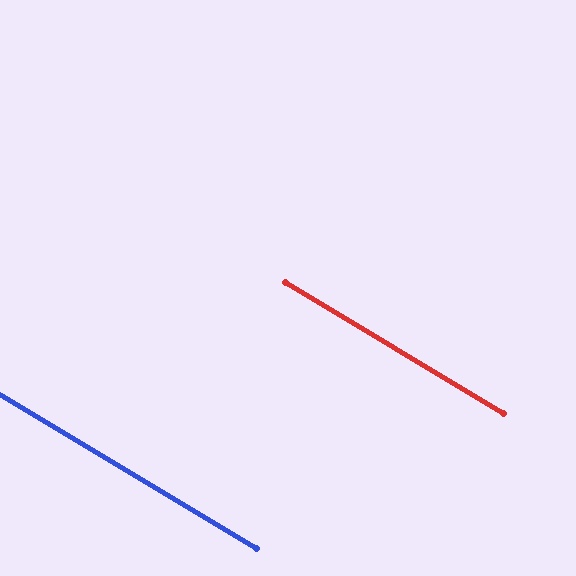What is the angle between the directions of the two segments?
Approximately 0 degrees.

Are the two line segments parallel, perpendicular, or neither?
Parallel — their directions differ by only 0.2°.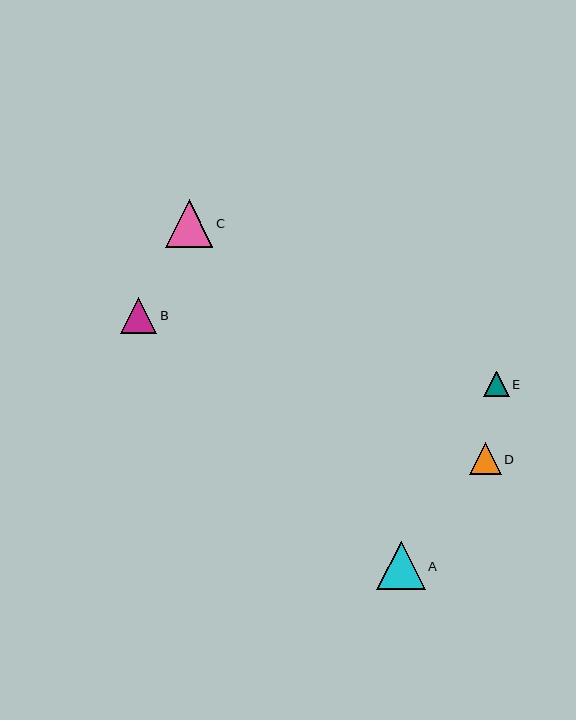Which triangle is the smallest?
Triangle E is the smallest with a size of approximately 25 pixels.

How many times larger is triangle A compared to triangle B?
Triangle A is approximately 1.3 times the size of triangle B.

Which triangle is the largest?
Triangle A is the largest with a size of approximately 48 pixels.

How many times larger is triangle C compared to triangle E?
Triangle C is approximately 1.9 times the size of triangle E.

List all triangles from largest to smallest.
From largest to smallest: A, C, B, D, E.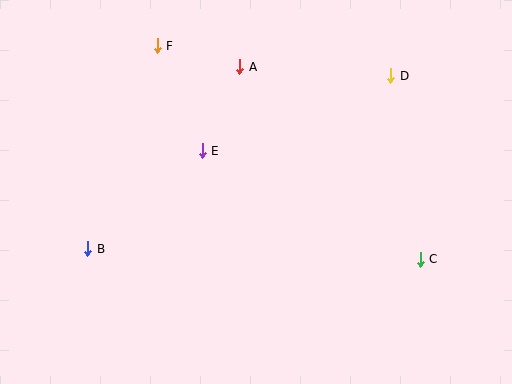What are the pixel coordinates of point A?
Point A is at (240, 67).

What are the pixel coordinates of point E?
Point E is at (202, 151).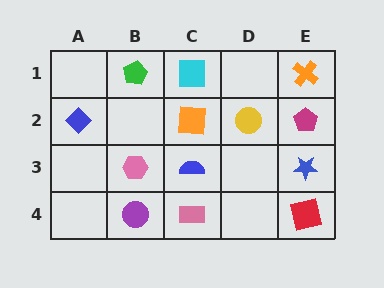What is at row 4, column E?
A red square.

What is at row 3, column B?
A pink hexagon.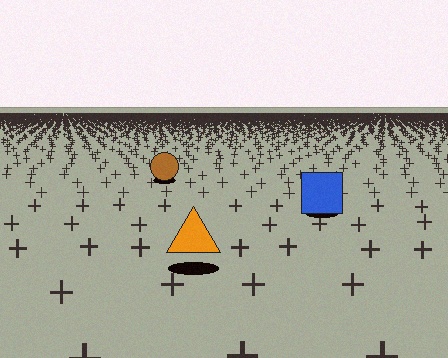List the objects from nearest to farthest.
From nearest to farthest: the orange triangle, the blue square, the brown circle.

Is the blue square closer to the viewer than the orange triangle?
No. The orange triangle is closer — you can tell from the texture gradient: the ground texture is coarser near it.